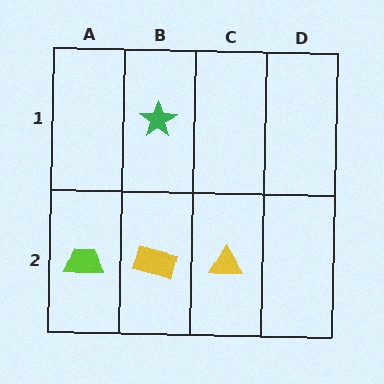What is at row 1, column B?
A green star.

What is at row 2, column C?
A yellow triangle.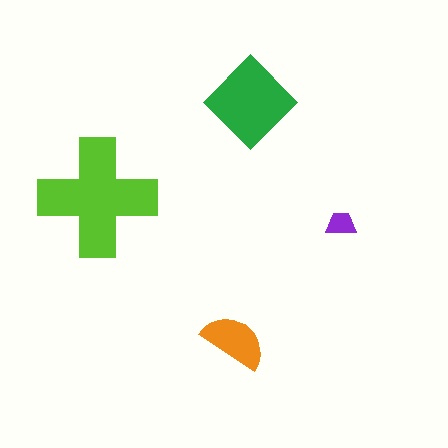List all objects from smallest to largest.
The purple trapezoid, the orange semicircle, the green diamond, the lime cross.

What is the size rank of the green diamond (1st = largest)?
2nd.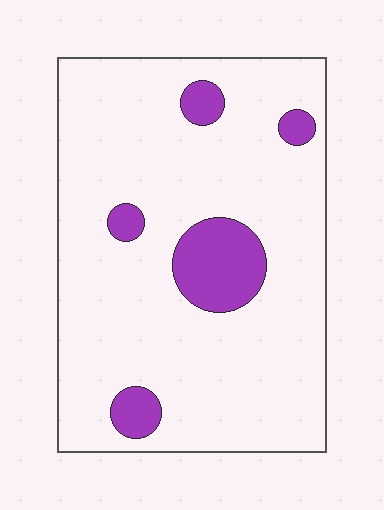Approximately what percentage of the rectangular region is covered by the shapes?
Approximately 10%.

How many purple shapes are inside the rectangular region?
5.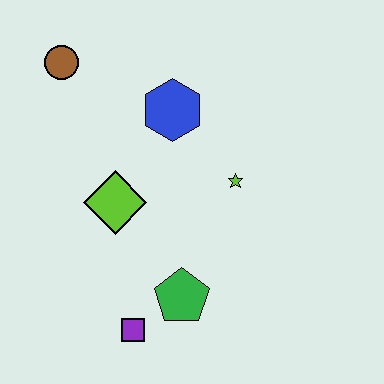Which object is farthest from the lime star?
The brown circle is farthest from the lime star.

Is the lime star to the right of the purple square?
Yes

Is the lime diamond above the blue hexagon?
No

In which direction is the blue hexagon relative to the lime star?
The blue hexagon is above the lime star.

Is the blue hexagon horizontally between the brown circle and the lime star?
Yes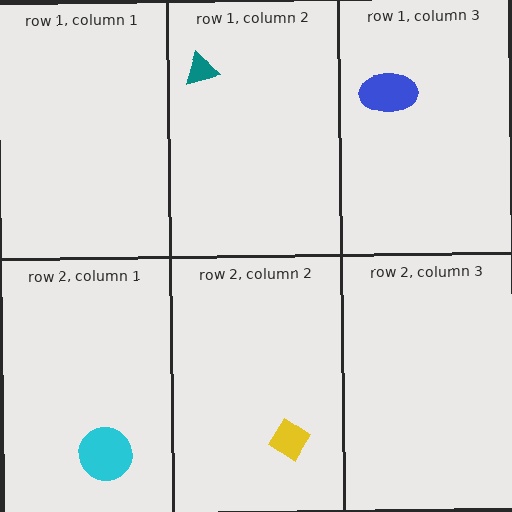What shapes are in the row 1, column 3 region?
The blue ellipse.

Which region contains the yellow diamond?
The row 2, column 2 region.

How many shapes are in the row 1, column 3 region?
1.